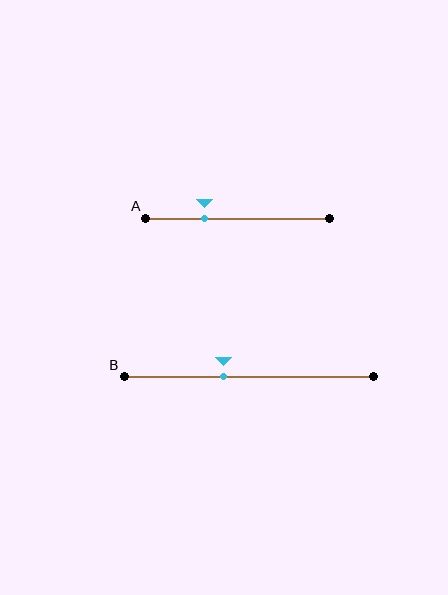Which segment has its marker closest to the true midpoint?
Segment B has its marker closest to the true midpoint.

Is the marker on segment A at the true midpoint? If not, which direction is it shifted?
No, the marker on segment A is shifted to the left by about 18% of the segment length.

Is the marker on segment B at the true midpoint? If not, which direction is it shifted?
No, the marker on segment B is shifted to the left by about 10% of the segment length.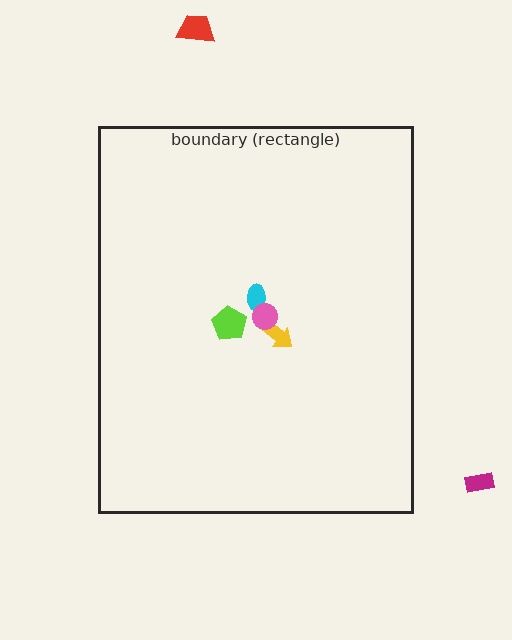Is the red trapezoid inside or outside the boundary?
Outside.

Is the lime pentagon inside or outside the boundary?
Inside.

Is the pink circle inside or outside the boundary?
Inside.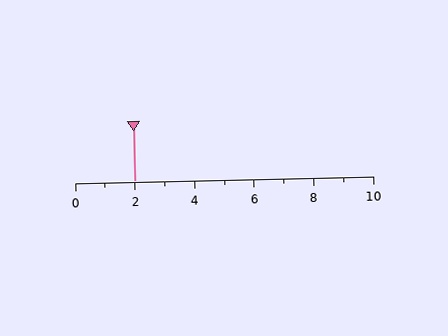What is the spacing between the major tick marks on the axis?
The major ticks are spaced 2 apart.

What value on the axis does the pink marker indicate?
The marker indicates approximately 2.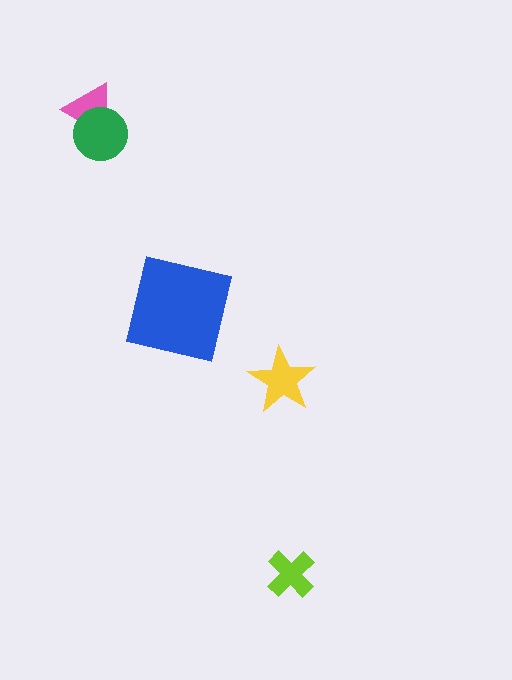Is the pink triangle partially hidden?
Yes, it is partially covered by another shape.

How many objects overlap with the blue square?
0 objects overlap with the blue square.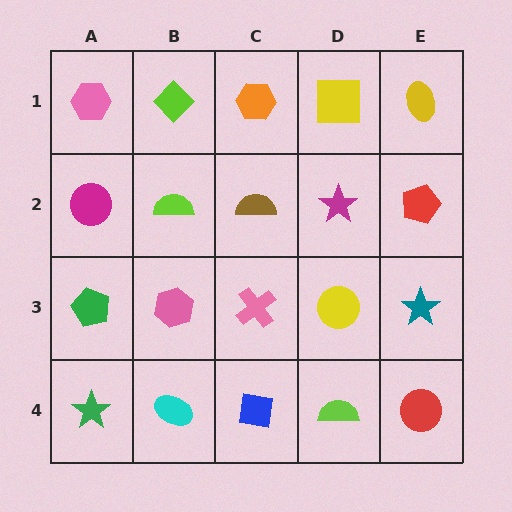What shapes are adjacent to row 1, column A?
A magenta circle (row 2, column A), a lime diamond (row 1, column B).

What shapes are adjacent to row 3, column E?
A red pentagon (row 2, column E), a red circle (row 4, column E), a yellow circle (row 3, column D).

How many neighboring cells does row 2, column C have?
4.